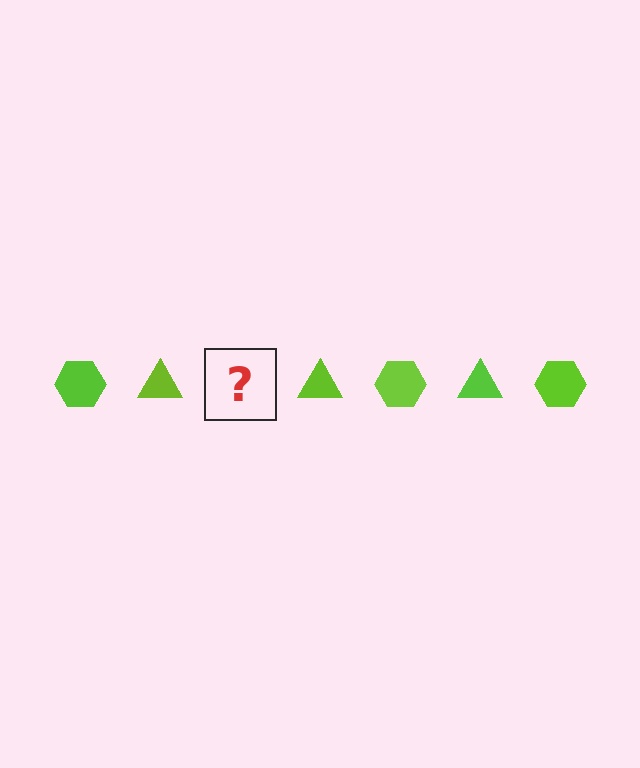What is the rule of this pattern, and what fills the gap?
The rule is that the pattern cycles through hexagon, triangle shapes in lime. The gap should be filled with a lime hexagon.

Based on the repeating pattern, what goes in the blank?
The blank should be a lime hexagon.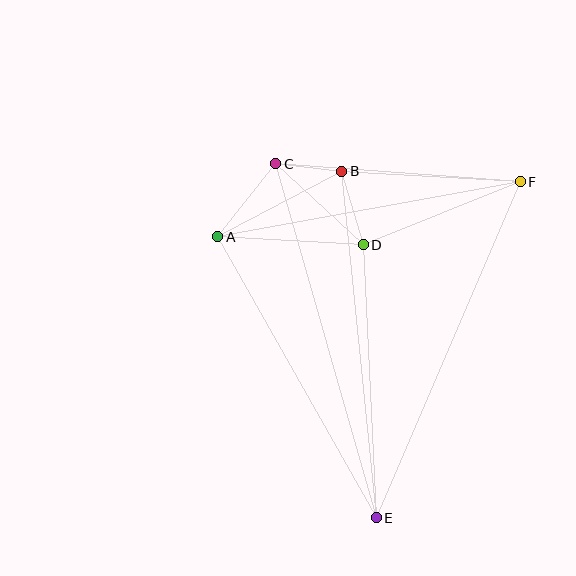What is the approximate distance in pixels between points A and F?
The distance between A and F is approximately 307 pixels.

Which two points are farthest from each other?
Points C and E are farthest from each other.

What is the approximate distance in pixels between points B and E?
The distance between B and E is approximately 348 pixels.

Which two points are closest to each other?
Points B and C are closest to each other.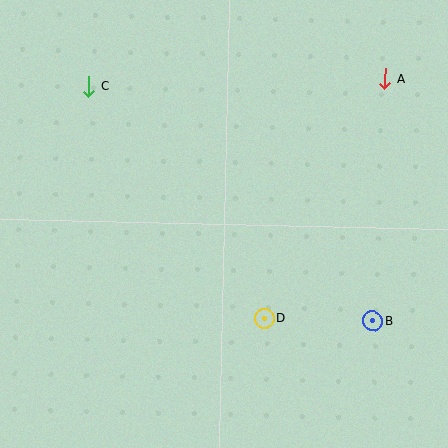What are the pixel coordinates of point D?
Point D is at (264, 318).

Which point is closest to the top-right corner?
Point A is closest to the top-right corner.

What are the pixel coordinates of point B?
Point B is at (372, 321).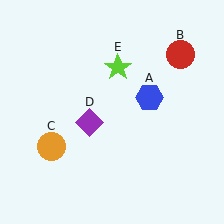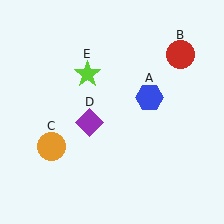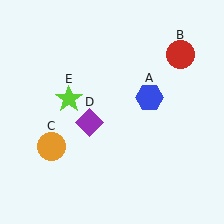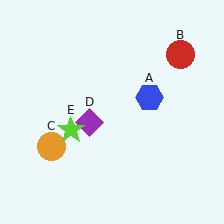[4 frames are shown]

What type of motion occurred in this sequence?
The lime star (object E) rotated counterclockwise around the center of the scene.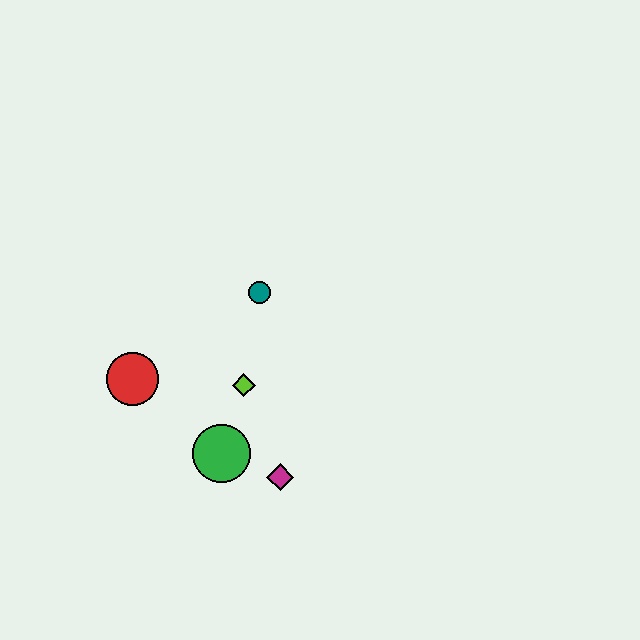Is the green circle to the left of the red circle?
No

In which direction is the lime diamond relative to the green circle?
The lime diamond is above the green circle.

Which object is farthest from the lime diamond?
The red circle is farthest from the lime diamond.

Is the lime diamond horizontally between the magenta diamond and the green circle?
Yes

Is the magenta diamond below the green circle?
Yes